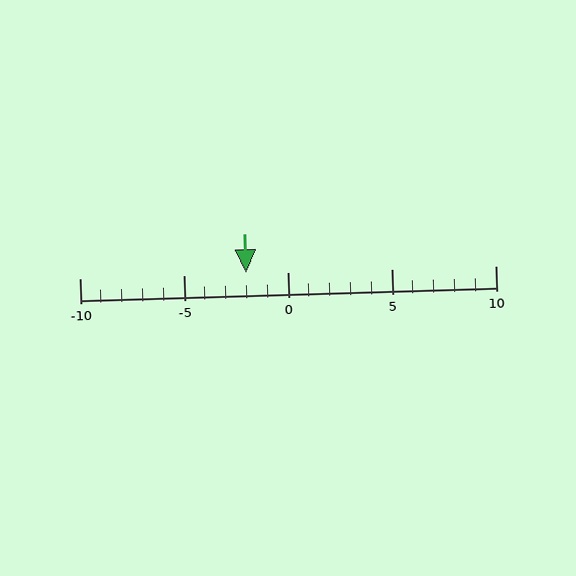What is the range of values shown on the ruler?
The ruler shows values from -10 to 10.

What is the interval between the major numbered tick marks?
The major tick marks are spaced 5 units apart.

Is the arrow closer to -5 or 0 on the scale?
The arrow is closer to 0.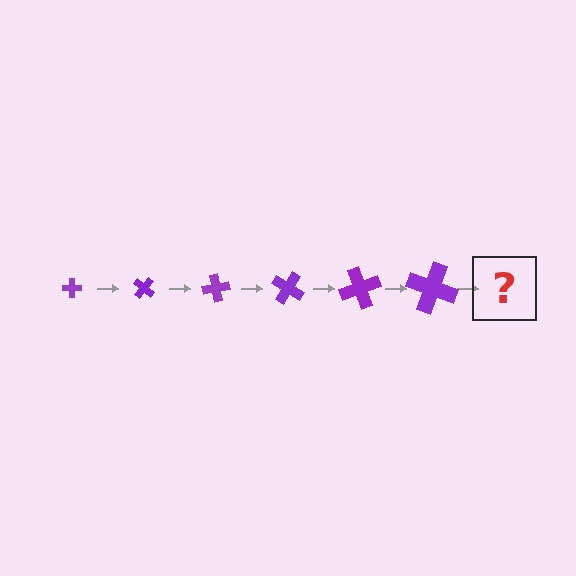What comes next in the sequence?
The next element should be a cross, larger than the previous one and rotated 240 degrees from the start.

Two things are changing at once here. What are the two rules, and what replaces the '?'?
The two rules are that the cross grows larger each step and it rotates 40 degrees each step. The '?' should be a cross, larger than the previous one and rotated 240 degrees from the start.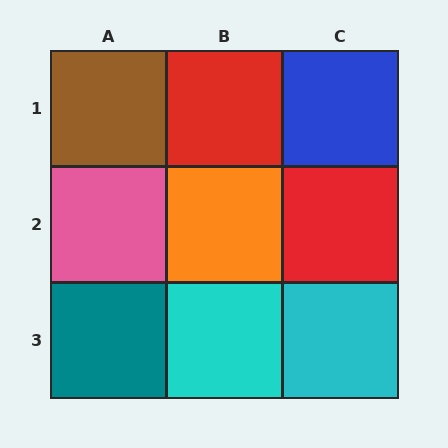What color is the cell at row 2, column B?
Orange.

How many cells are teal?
1 cell is teal.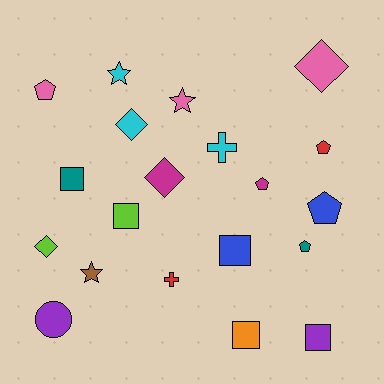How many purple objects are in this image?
There are 2 purple objects.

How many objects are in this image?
There are 20 objects.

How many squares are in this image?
There are 5 squares.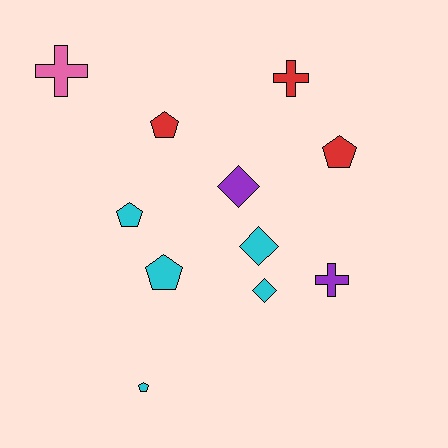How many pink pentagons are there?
There are no pink pentagons.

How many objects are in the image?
There are 11 objects.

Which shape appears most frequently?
Pentagon, with 5 objects.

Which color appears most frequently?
Cyan, with 5 objects.